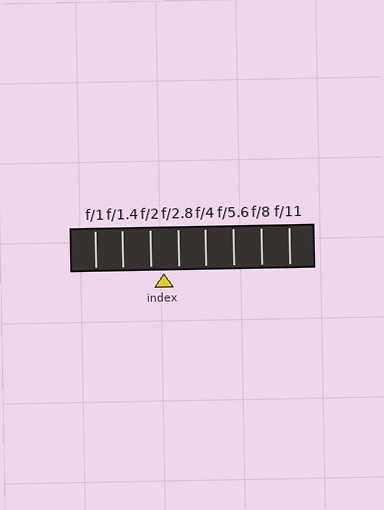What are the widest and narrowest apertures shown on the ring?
The widest aperture shown is f/1 and the narrowest is f/11.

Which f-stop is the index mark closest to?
The index mark is closest to f/2.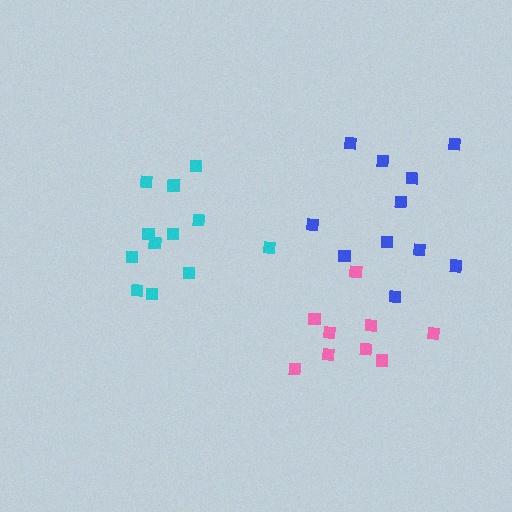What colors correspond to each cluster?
The clusters are colored: pink, cyan, blue.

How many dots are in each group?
Group 1: 9 dots, Group 2: 12 dots, Group 3: 11 dots (32 total).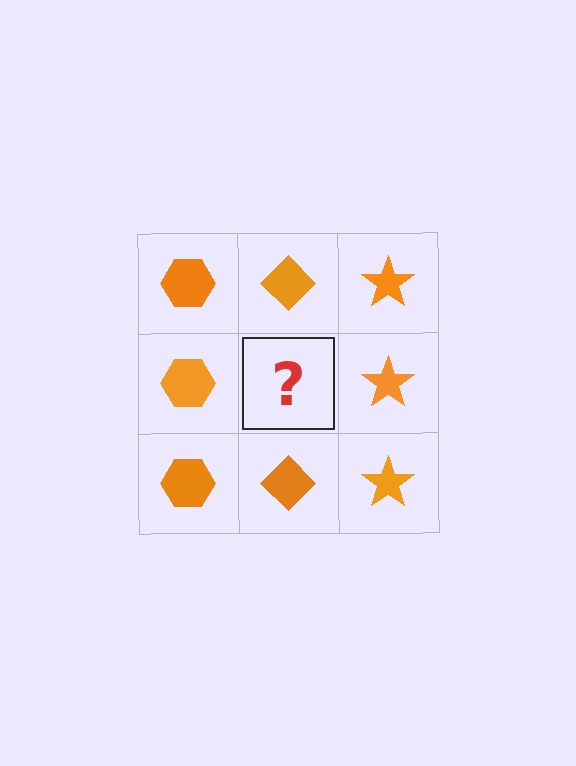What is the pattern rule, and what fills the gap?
The rule is that each column has a consistent shape. The gap should be filled with an orange diamond.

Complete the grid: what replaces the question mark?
The question mark should be replaced with an orange diamond.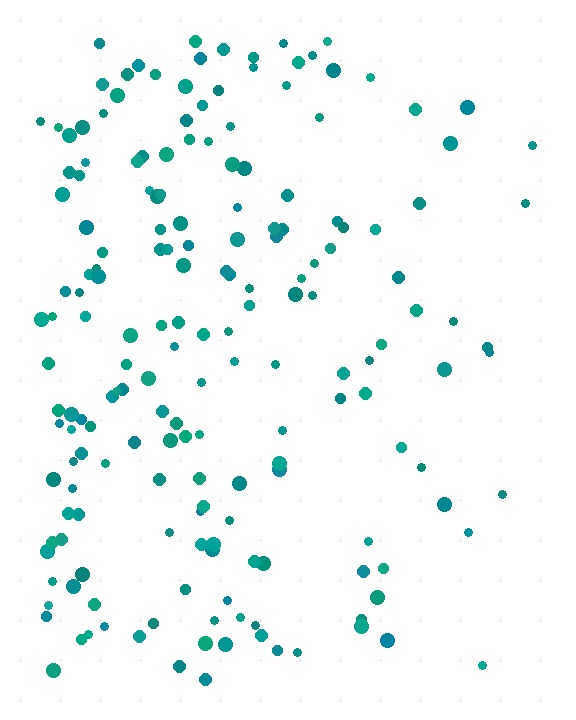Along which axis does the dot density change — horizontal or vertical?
Horizontal.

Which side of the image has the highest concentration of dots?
The left.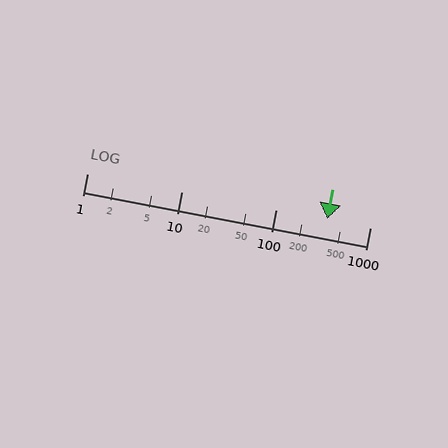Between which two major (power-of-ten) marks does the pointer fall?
The pointer is between 100 and 1000.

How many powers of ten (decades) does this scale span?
The scale spans 3 decades, from 1 to 1000.